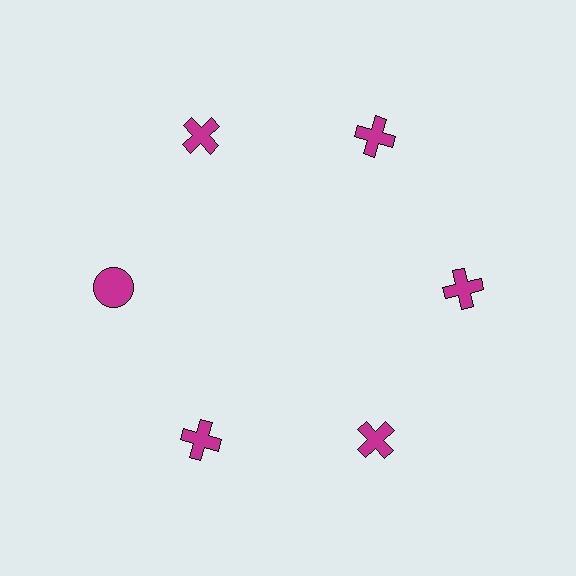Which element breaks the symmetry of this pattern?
The magenta circle at roughly the 9 o'clock position breaks the symmetry. All other shapes are magenta crosses.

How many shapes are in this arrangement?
There are 6 shapes arranged in a ring pattern.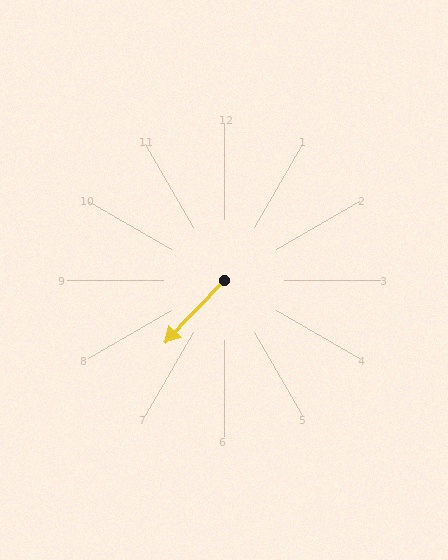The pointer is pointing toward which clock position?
Roughly 7 o'clock.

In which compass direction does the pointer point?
Southwest.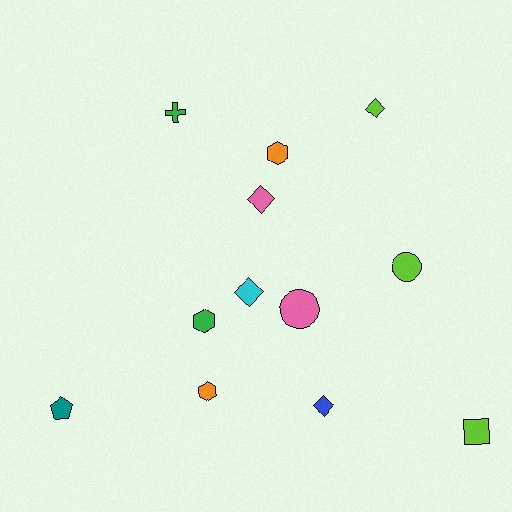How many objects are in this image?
There are 12 objects.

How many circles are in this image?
There are 2 circles.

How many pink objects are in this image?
There are 2 pink objects.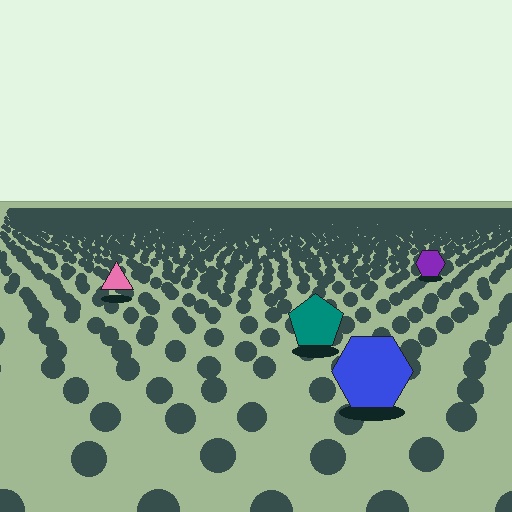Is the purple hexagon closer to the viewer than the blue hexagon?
No. The blue hexagon is closer — you can tell from the texture gradient: the ground texture is coarser near it.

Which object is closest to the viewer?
The blue hexagon is closest. The texture marks near it are larger and more spread out.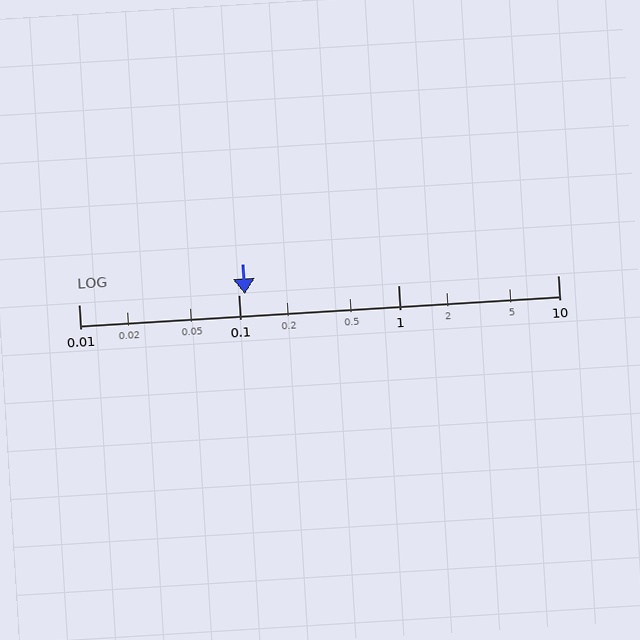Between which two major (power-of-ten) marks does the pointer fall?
The pointer is between 0.1 and 1.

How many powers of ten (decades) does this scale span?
The scale spans 3 decades, from 0.01 to 10.